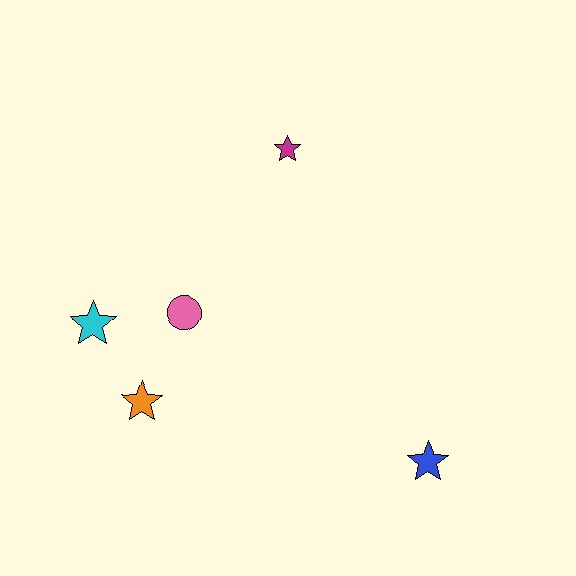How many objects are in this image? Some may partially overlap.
There are 5 objects.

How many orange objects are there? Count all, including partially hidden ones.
There is 1 orange object.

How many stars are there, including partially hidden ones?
There are 4 stars.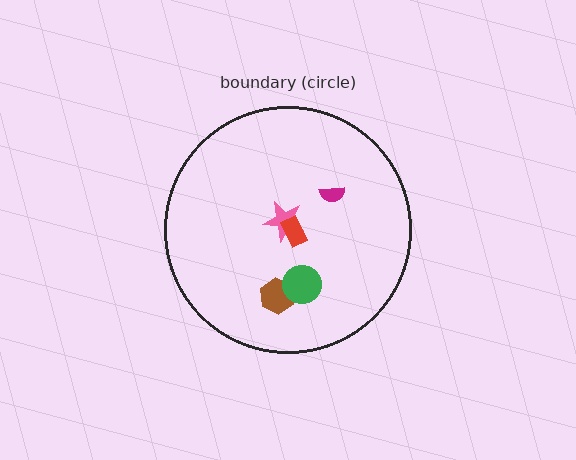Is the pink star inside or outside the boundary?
Inside.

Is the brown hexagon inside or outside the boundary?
Inside.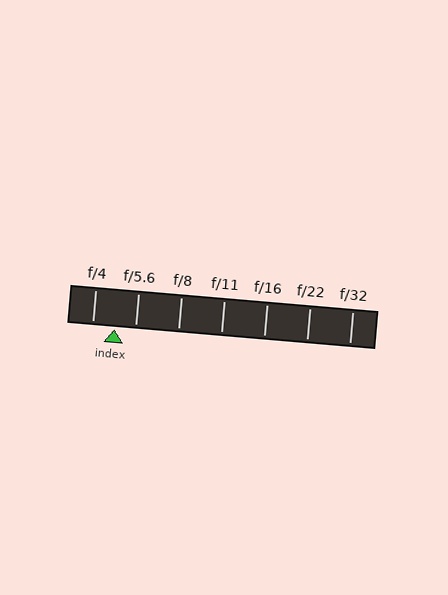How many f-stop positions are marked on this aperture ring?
There are 7 f-stop positions marked.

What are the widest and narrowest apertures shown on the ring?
The widest aperture shown is f/4 and the narrowest is f/32.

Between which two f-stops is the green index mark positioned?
The index mark is between f/4 and f/5.6.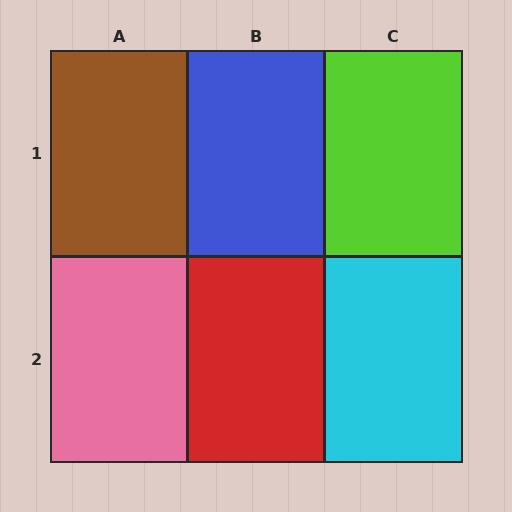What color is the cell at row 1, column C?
Lime.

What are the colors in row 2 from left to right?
Pink, red, cyan.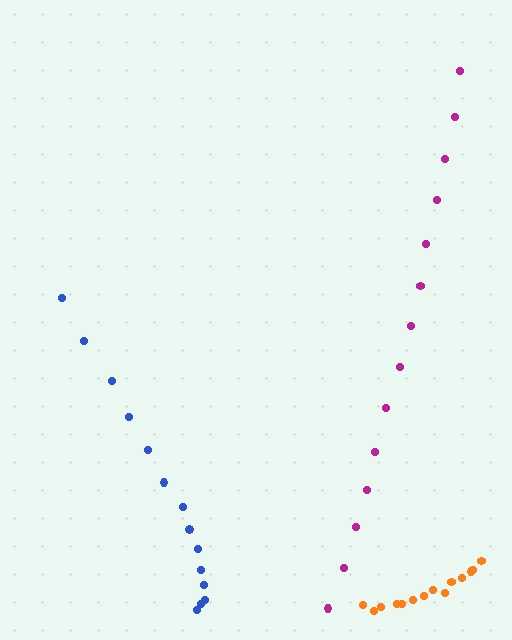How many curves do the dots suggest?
There are 3 distinct paths.